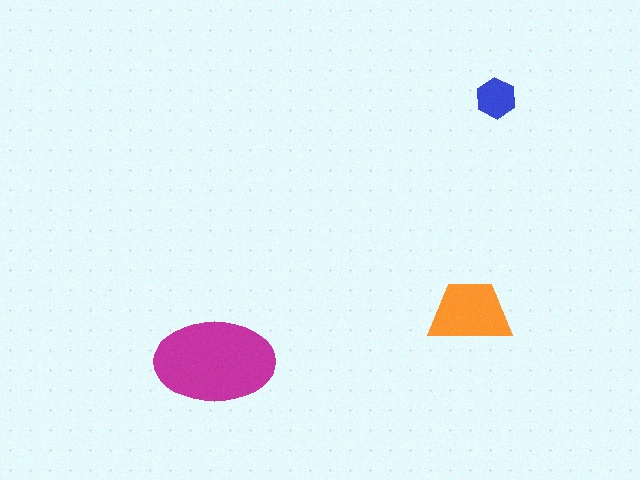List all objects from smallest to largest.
The blue hexagon, the orange trapezoid, the magenta ellipse.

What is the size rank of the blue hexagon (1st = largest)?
3rd.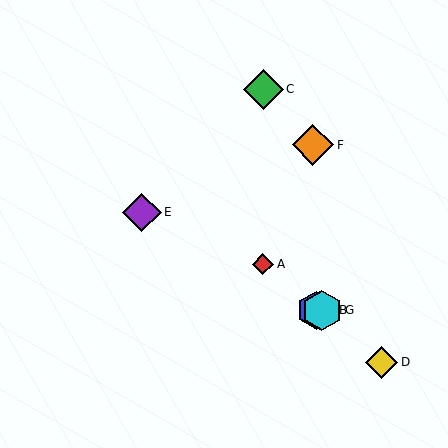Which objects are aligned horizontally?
Objects B, G are aligned horizontally.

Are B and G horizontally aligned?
Yes, both are at y≈310.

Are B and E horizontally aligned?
No, B is at y≈310 and E is at y≈212.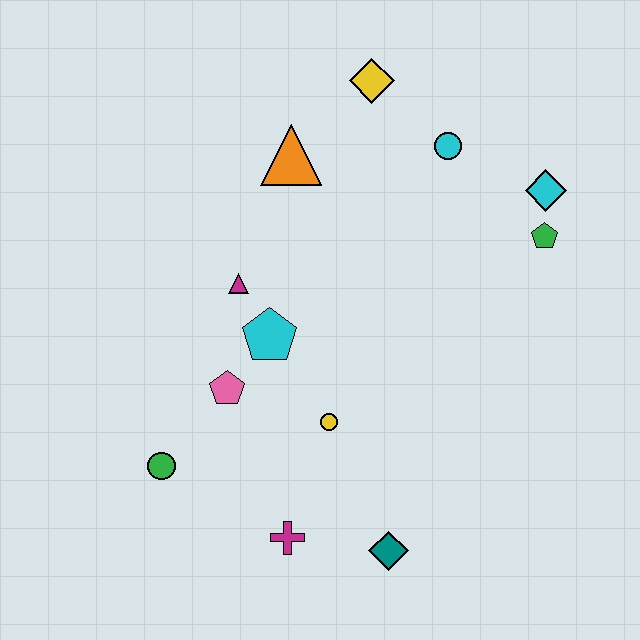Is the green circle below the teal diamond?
No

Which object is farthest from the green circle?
The cyan diamond is farthest from the green circle.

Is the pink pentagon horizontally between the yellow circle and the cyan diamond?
No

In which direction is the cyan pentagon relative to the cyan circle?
The cyan pentagon is below the cyan circle.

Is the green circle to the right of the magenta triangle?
No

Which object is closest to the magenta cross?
The teal diamond is closest to the magenta cross.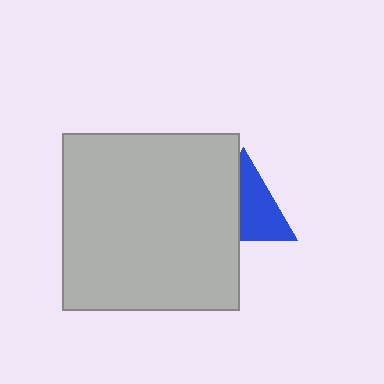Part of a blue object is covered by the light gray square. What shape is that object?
It is a triangle.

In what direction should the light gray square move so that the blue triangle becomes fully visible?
The light gray square should move left. That is the shortest direction to clear the overlap and leave the blue triangle fully visible.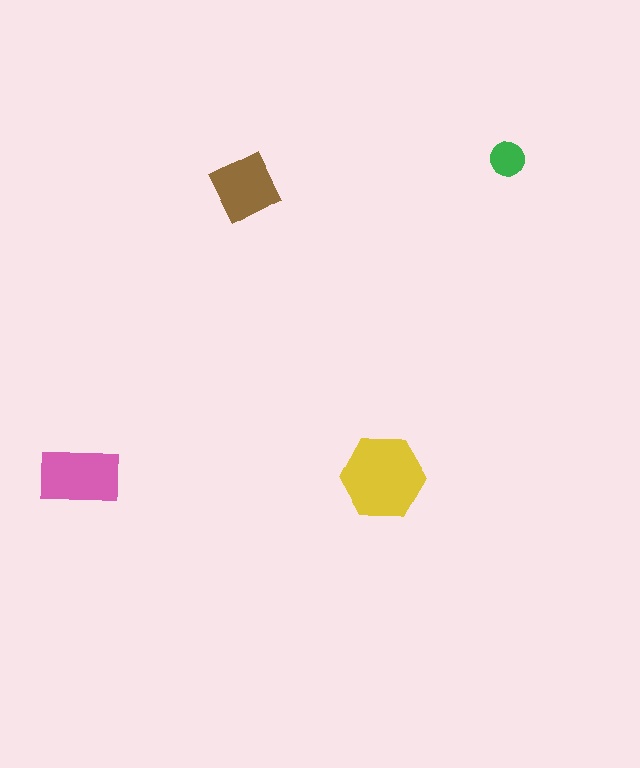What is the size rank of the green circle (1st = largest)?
4th.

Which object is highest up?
The green circle is topmost.